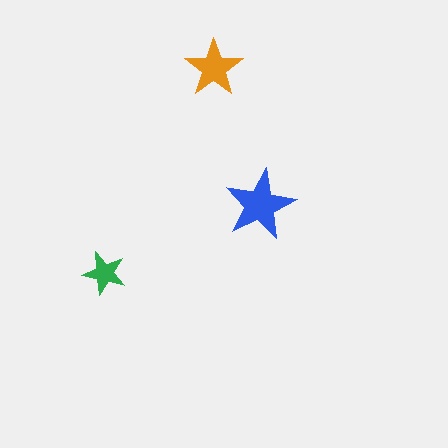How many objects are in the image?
There are 3 objects in the image.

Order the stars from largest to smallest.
the blue one, the orange one, the green one.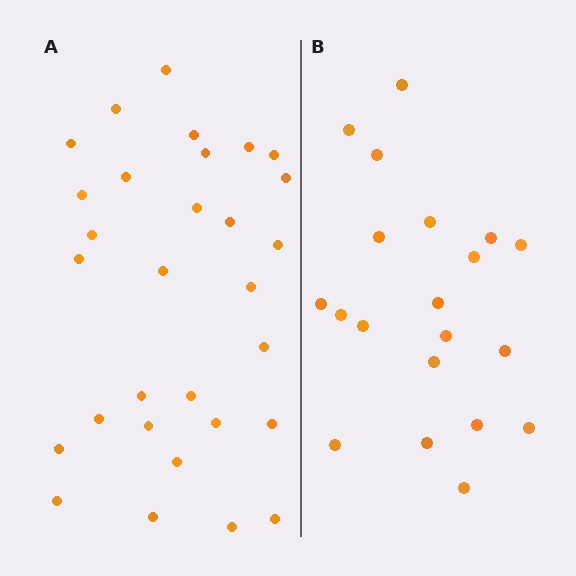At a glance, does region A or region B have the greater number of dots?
Region A (the left region) has more dots.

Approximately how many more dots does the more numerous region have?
Region A has roughly 10 or so more dots than region B.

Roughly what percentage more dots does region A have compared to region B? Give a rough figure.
About 50% more.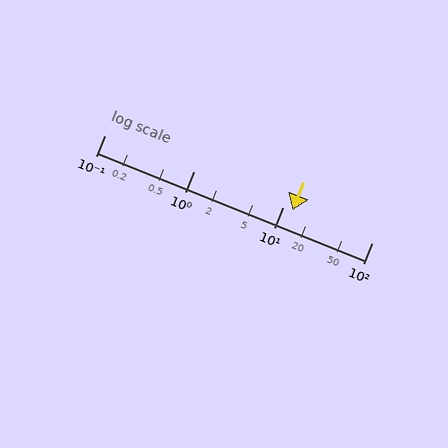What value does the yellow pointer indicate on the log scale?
The pointer indicates approximately 13.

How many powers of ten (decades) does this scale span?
The scale spans 3 decades, from 0.1 to 100.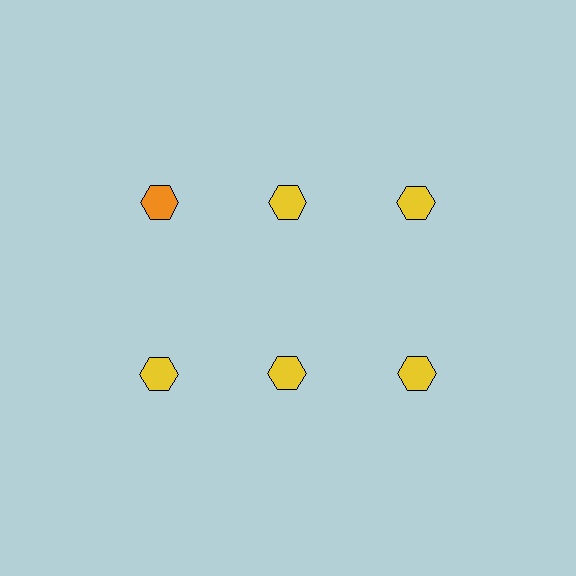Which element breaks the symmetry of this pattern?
The orange hexagon in the top row, leftmost column breaks the symmetry. All other shapes are yellow hexagons.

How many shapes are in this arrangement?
There are 6 shapes arranged in a grid pattern.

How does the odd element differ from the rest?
It has a different color: orange instead of yellow.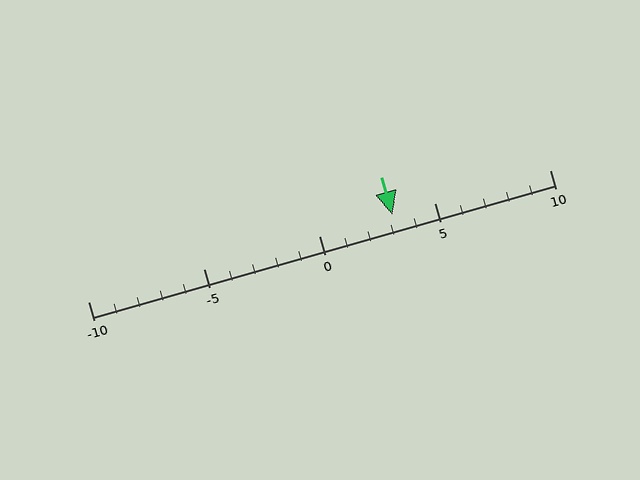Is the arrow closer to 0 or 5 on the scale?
The arrow is closer to 5.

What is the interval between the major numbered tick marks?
The major tick marks are spaced 5 units apart.